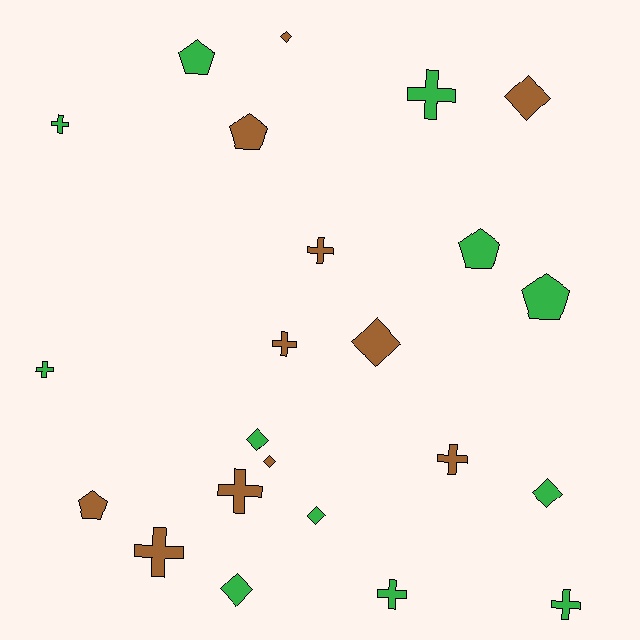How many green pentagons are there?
There are 3 green pentagons.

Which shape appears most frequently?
Cross, with 10 objects.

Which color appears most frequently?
Green, with 12 objects.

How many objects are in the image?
There are 23 objects.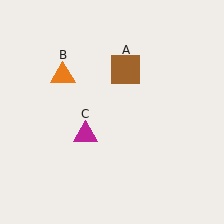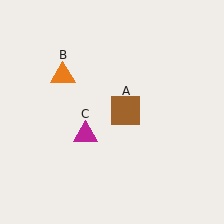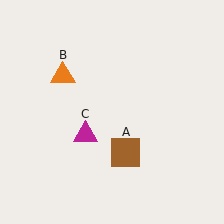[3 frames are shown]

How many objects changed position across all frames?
1 object changed position: brown square (object A).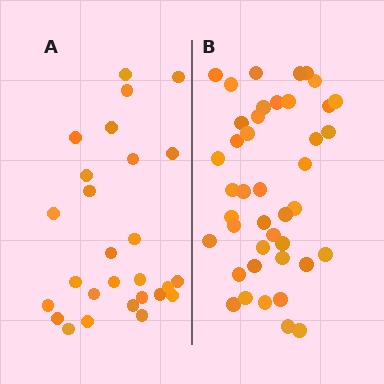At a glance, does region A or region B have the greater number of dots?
Region B (the right region) has more dots.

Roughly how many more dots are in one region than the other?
Region B has approximately 15 more dots than region A.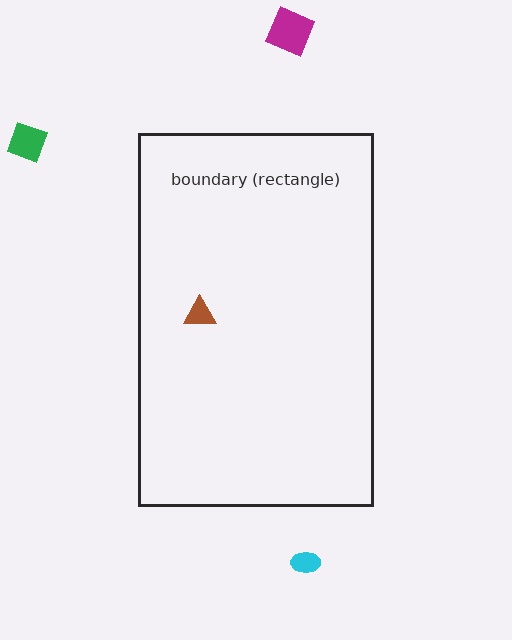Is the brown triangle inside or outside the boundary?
Inside.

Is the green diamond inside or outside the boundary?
Outside.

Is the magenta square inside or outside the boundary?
Outside.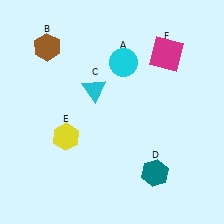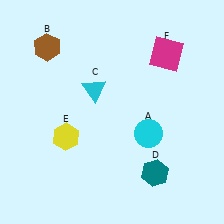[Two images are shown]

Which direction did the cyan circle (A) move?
The cyan circle (A) moved down.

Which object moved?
The cyan circle (A) moved down.